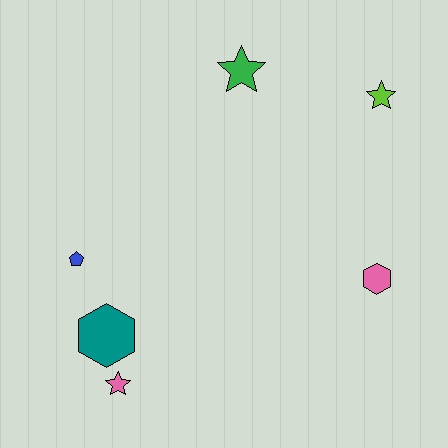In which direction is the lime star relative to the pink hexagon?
The lime star is above the pink hexagon.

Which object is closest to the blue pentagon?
The teal hexagon is closest to the blue pentagon.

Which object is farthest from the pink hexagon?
The blue pentagon is farthest from the pink hexagon.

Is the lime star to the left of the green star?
No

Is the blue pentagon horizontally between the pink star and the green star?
No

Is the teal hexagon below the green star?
Yes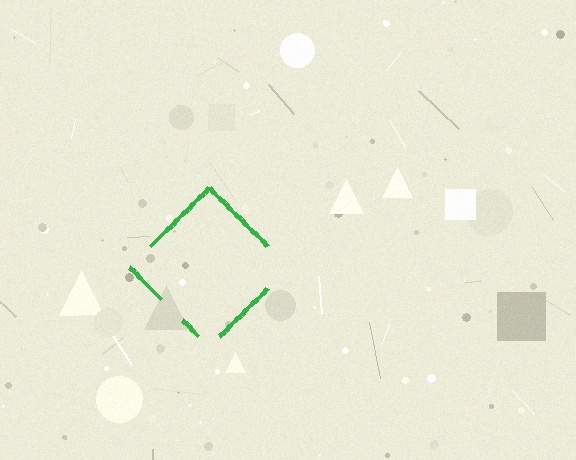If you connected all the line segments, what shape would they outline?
They would outline a diamond.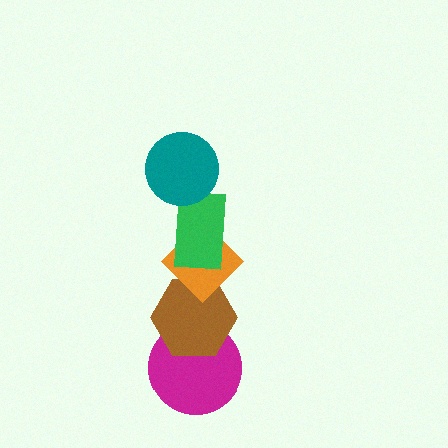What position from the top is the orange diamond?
The orange diamond is 3rd from the top.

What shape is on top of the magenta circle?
The brown hexagon is on top of the magenta circle.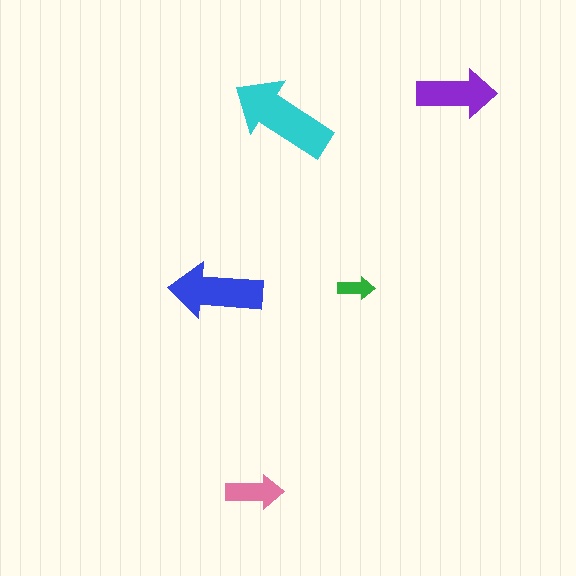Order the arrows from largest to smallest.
the cyan one, the blue one, the purple one, the pink one, the green one.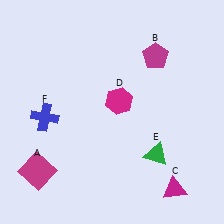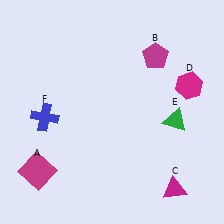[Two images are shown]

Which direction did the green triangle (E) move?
The green triangle (E) moved up.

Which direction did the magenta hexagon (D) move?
The magenta hexagon (D) moved right.